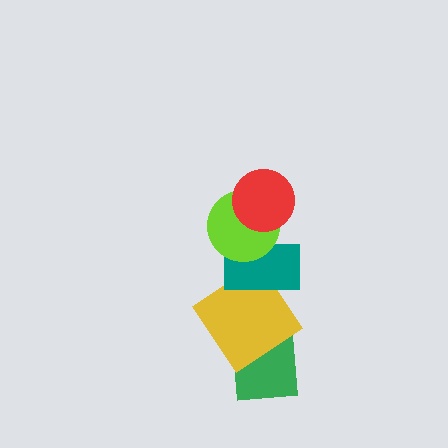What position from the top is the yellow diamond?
The yellow diamond is 4th from the top.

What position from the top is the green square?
The green square is 5th from the top.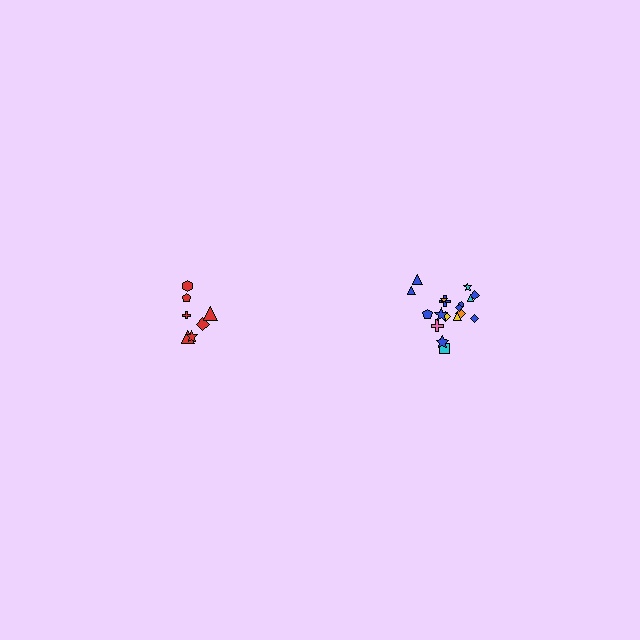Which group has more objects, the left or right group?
The right group.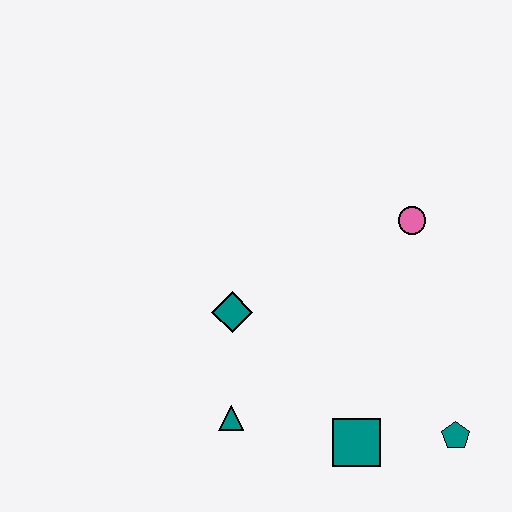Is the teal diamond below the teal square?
No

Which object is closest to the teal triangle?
The teal diamond is closest to the teal triangle.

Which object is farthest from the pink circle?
The teal triangle is farthest from the pink circle.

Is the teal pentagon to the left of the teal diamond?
No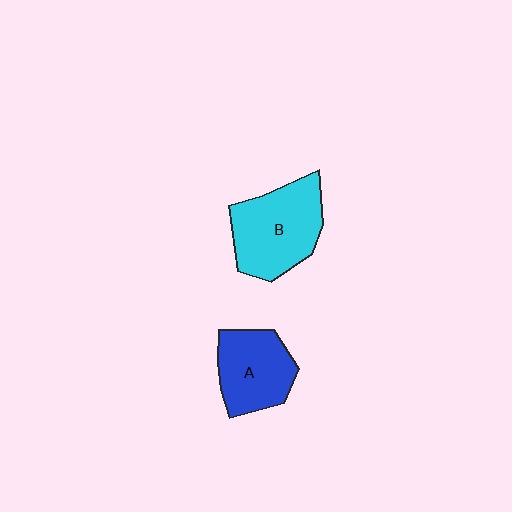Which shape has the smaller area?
Shape A (blue).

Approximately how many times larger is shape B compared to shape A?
Approximately 1.3 times.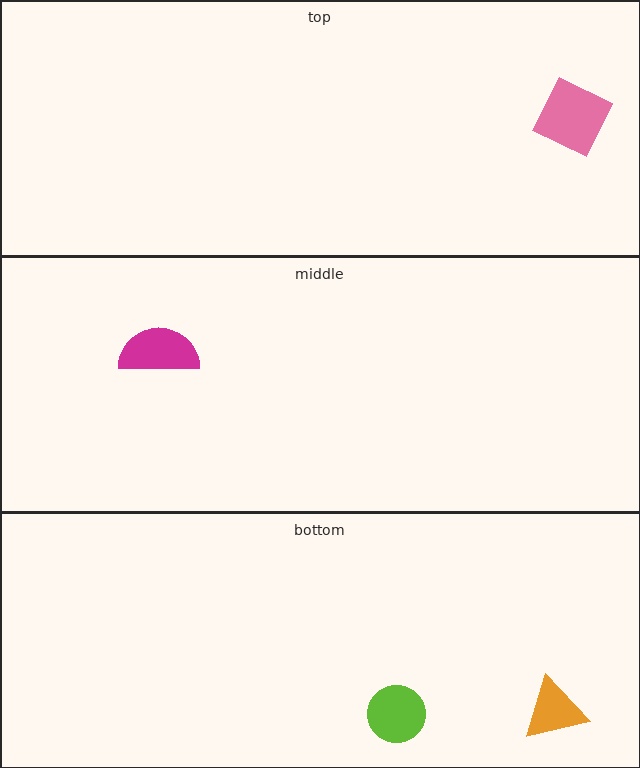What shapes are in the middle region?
The magenta semicircle.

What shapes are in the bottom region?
The lime circle, the orange triangle.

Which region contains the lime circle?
The bottom region.